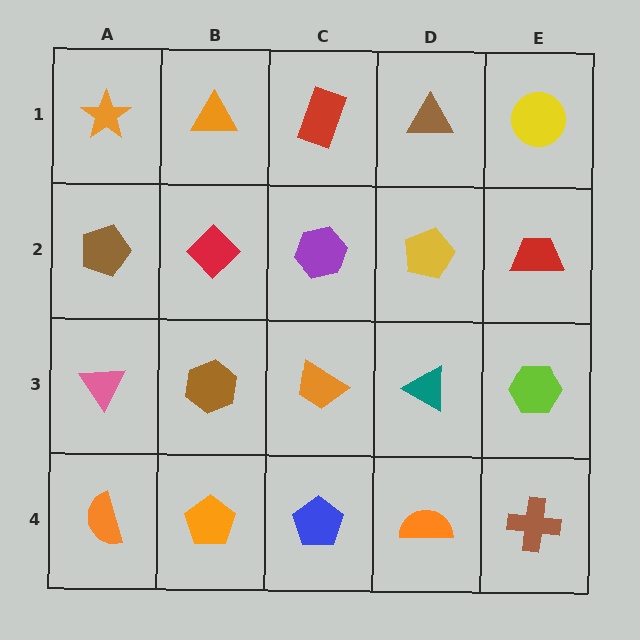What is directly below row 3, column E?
A brown cross.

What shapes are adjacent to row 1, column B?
A red diamond (row 2, column B), an orange star (row 1, column A), a red rectangle (row 1, column C).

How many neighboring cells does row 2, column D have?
4.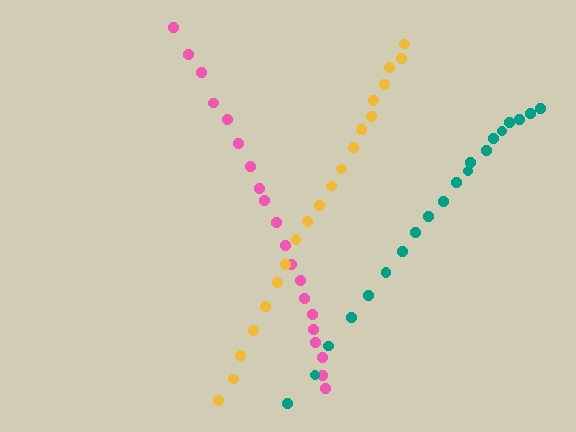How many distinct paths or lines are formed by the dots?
There are 3 distinct paths.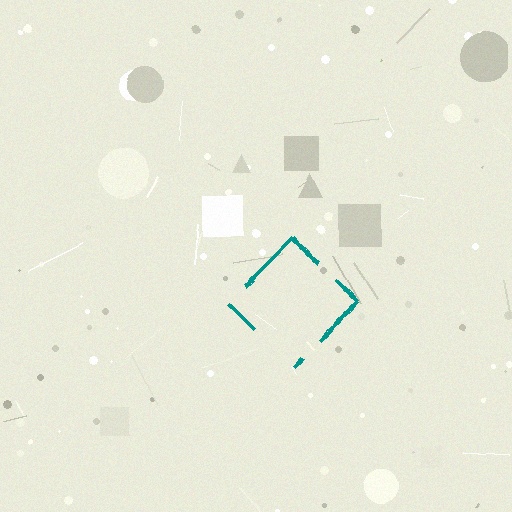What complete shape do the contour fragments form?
The contour fragments form a diamond.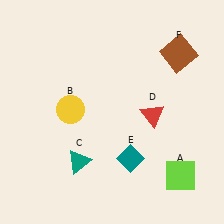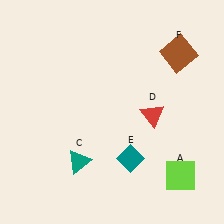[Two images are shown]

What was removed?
The yellow circle (B) was removed in Image 2.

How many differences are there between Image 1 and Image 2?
There is 1 difference between the two images.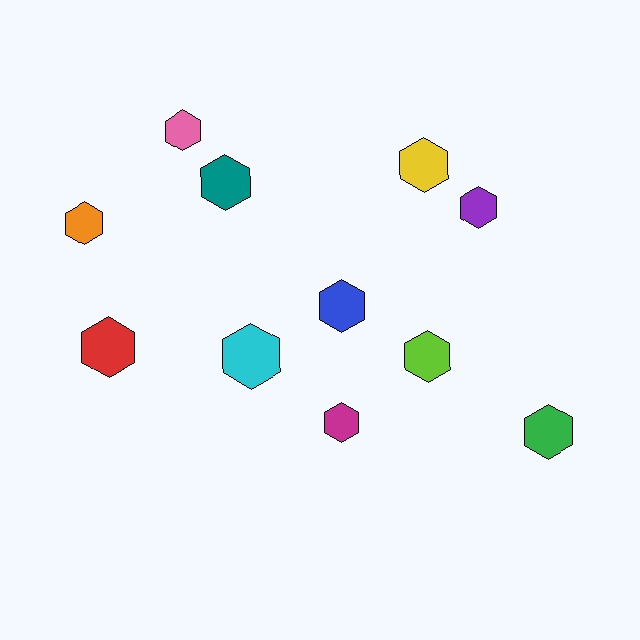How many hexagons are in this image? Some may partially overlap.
There are 11 hexagons.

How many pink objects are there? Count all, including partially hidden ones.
There is 1 pink object.